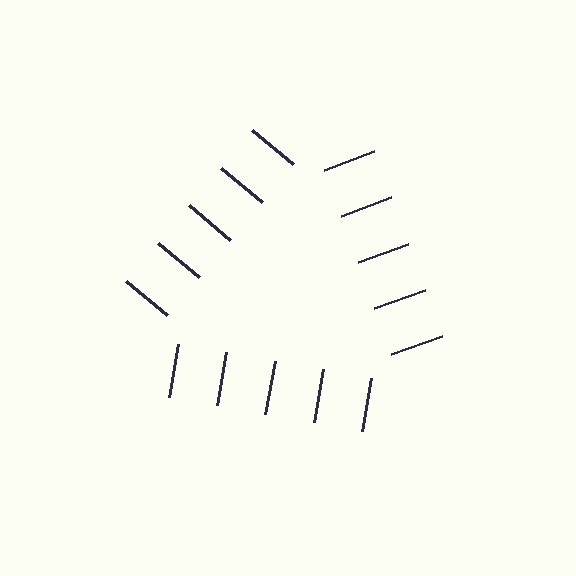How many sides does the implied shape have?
3 sides — the line-ends trace a triangle.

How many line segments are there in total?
15 — 5 along each of the 3 edges.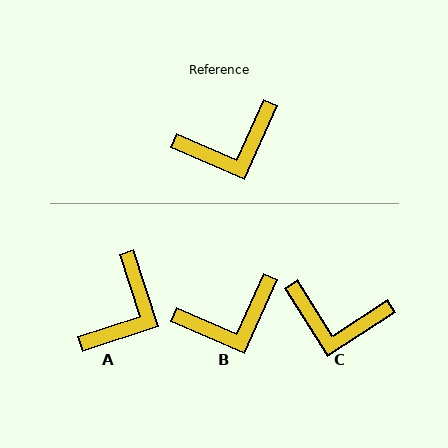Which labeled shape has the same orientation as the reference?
B.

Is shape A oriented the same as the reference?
No, it is off by about 41 degrees.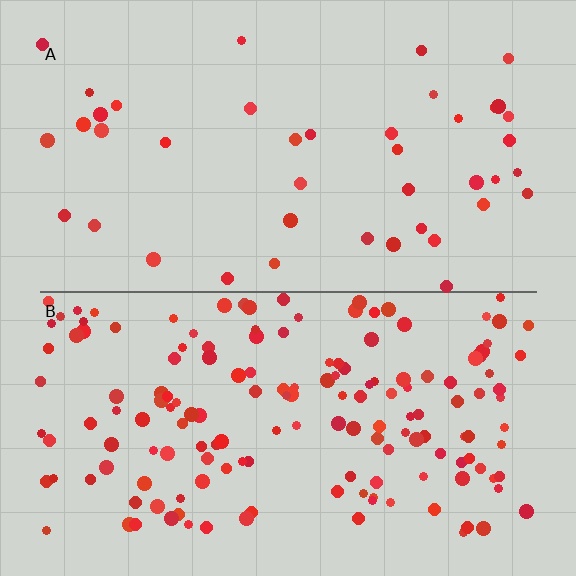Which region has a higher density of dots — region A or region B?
B (the bottom).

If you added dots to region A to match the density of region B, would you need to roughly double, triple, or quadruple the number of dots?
Approximately quadruple.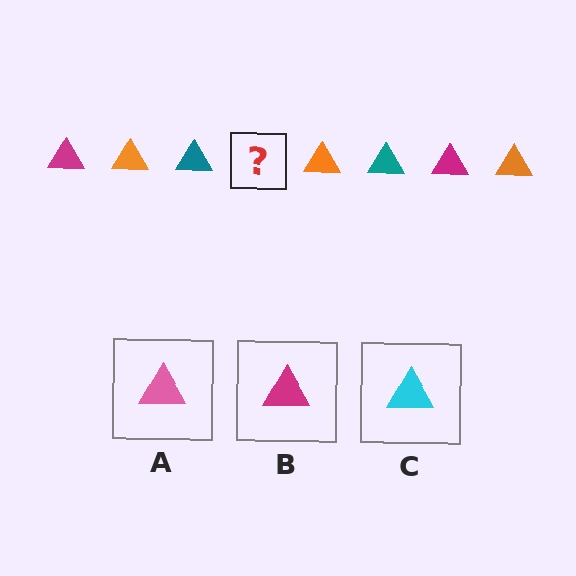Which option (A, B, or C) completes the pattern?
B.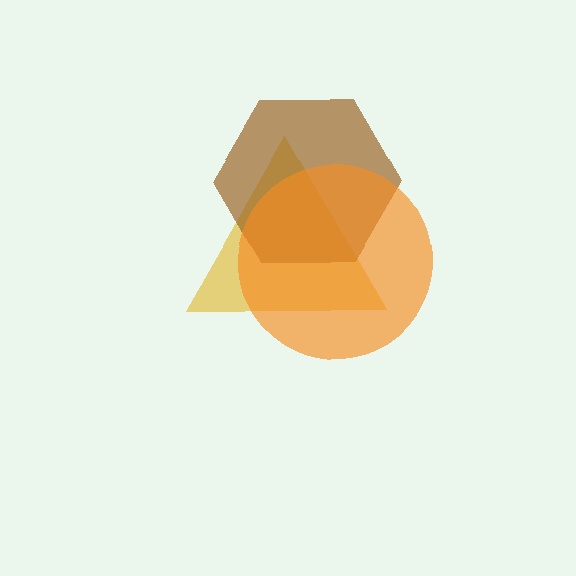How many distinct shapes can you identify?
There are 3 distinct shapes: a yellow triangle, a brown hexagon, an orange circle.